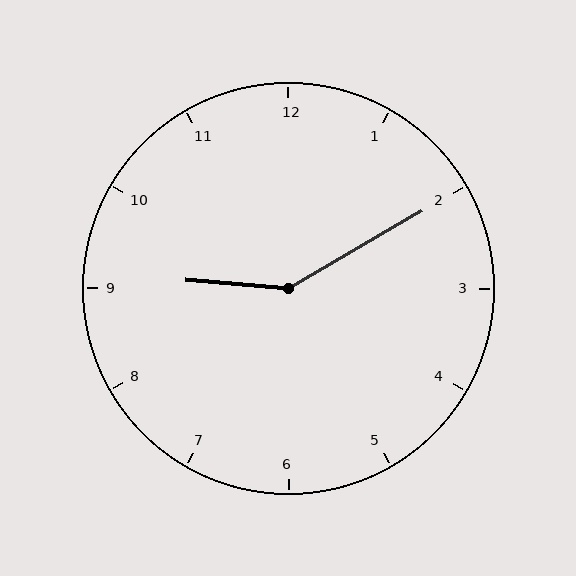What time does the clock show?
9:10.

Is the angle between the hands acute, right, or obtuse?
It is obtuse.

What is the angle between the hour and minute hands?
Approximately 145 degrees.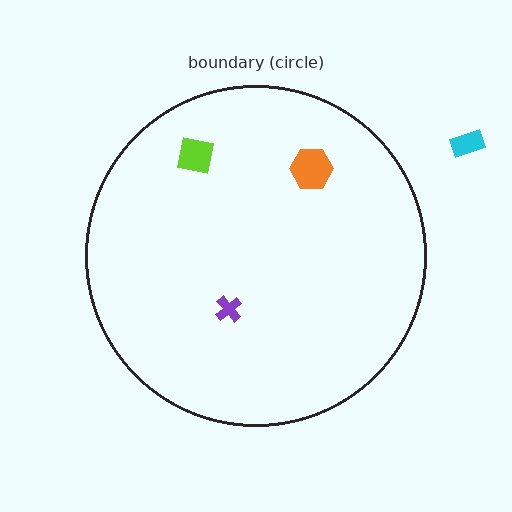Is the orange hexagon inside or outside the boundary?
Inside.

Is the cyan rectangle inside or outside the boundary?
Outside.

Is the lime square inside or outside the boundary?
Inside.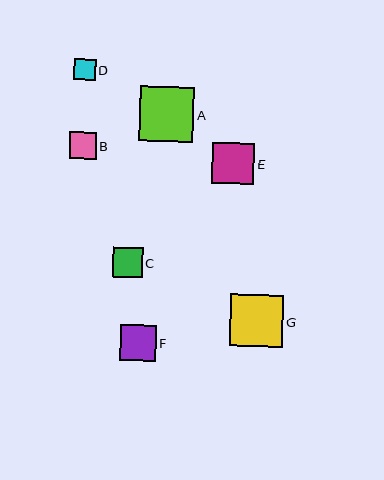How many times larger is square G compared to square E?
Square G is approximately 1.3 times the size of square E.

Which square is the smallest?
Square D is the smallest with a size of approximately 21 pixels.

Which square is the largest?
Square A is the largest with a size of approximately 54 pixels.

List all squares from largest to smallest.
From largest to smallest: A, G, E, F, C, B, D.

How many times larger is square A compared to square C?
Square A is approximately 1.8 times the size of square C.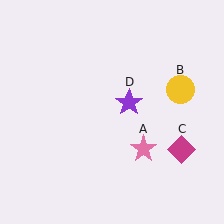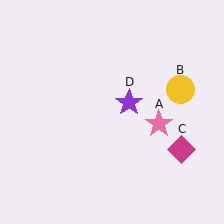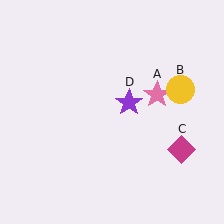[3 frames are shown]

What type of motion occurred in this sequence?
The pink star (object A) rotated counterclockwise around the center of the scene.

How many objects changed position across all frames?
1 object changed position: pink star (object A).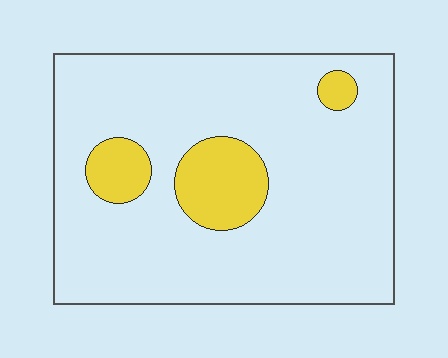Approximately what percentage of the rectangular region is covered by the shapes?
Approximately 15%.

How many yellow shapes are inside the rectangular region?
3.